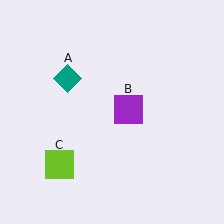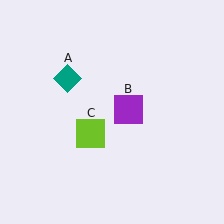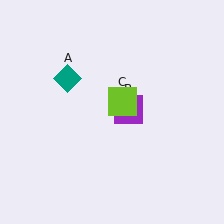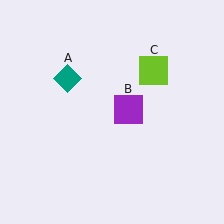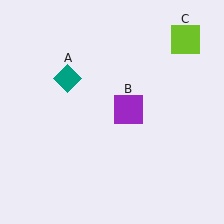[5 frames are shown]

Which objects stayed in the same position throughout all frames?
Teal diamond (object A) and purple square (object B) remained stationary.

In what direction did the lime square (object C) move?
The lime square (object C) moved up and to the right.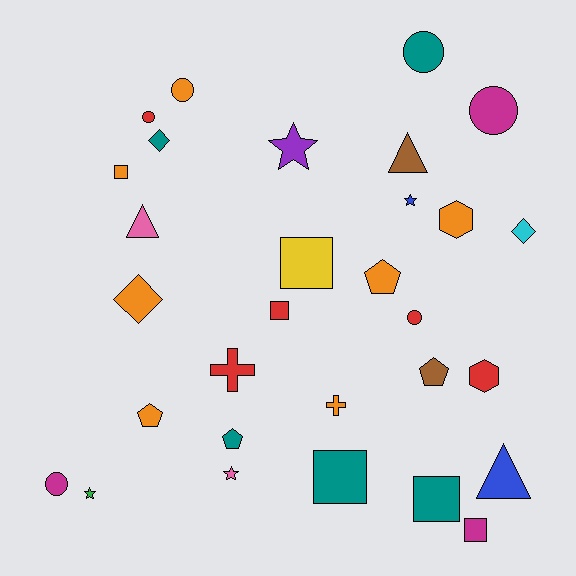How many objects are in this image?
There are 30 objects.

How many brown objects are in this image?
There are 2 brown objects.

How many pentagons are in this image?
There are 4 pentagons.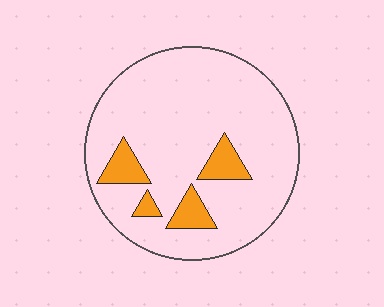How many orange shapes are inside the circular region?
4.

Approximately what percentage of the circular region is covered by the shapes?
Approximately 10%.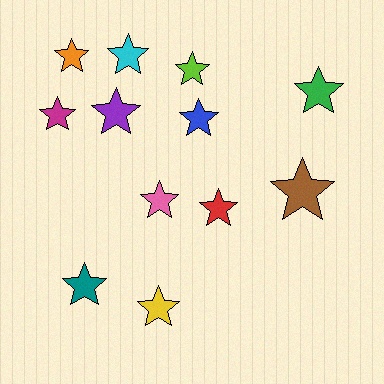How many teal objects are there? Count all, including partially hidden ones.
There is 1 teal object.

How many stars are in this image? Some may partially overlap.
There are 12 stars.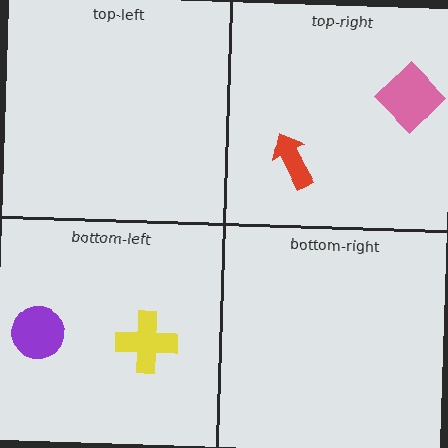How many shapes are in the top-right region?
2.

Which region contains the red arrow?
The top-right region.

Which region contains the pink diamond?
The top-right region.